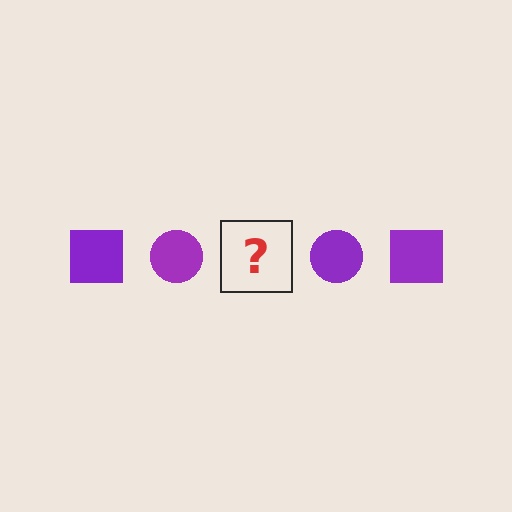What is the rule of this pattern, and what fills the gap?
The rule is that the pattern cycles through square, circle shapes in purple. The gap should be filled with a purple square.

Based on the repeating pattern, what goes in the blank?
The blank should be a purple square.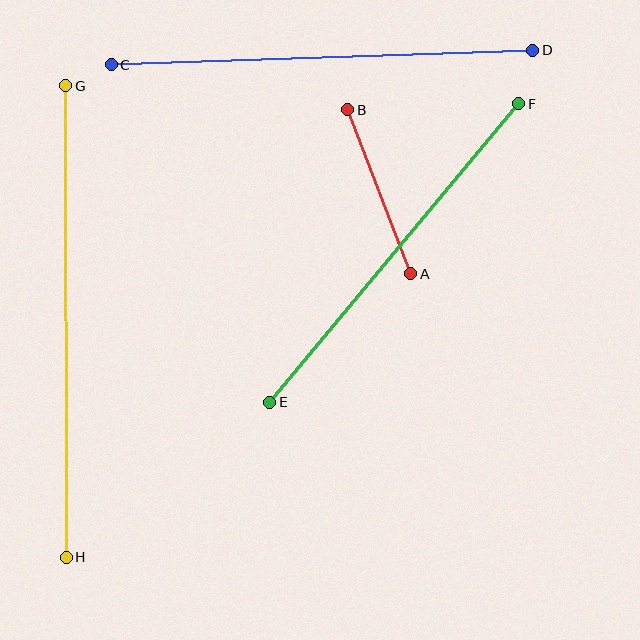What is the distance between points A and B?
The distance is approximately 175 pixels.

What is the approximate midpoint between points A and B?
The midpoint is at approximately (379, 192) pixels.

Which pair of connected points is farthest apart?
Points G and H are farthest apart.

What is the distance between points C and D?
The distance is approximately 422 pixels.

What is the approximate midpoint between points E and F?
The midpoint is at approximately (394, 253) pixels.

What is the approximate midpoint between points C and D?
The midpoint is at approximately (322, 57) pixels.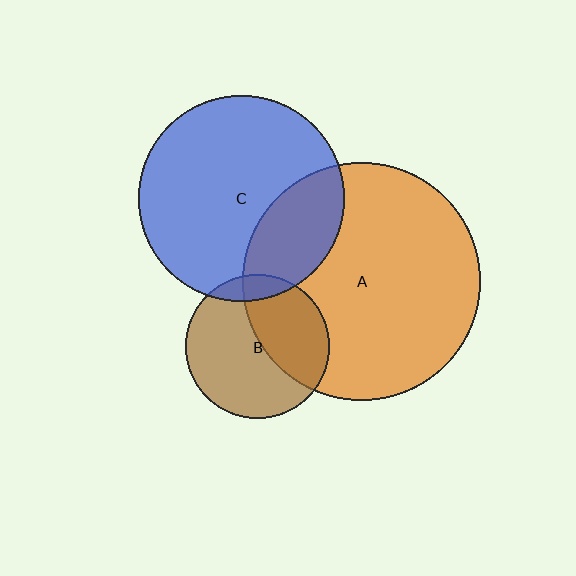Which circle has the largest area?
Circle A (orange).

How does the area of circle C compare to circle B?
Approximately 2.0 times.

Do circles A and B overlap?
Yes.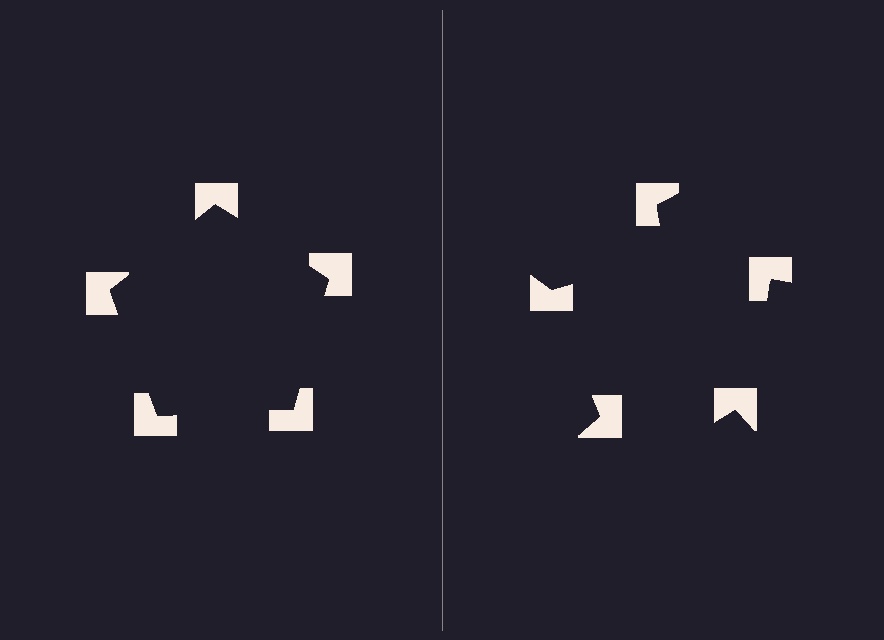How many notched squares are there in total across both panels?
10 — 5 on each side.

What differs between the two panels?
The notched squares are positioned identically on both sides; only the wedge orientations differ. On the left they align to a pentagon; on the right they are misaligned.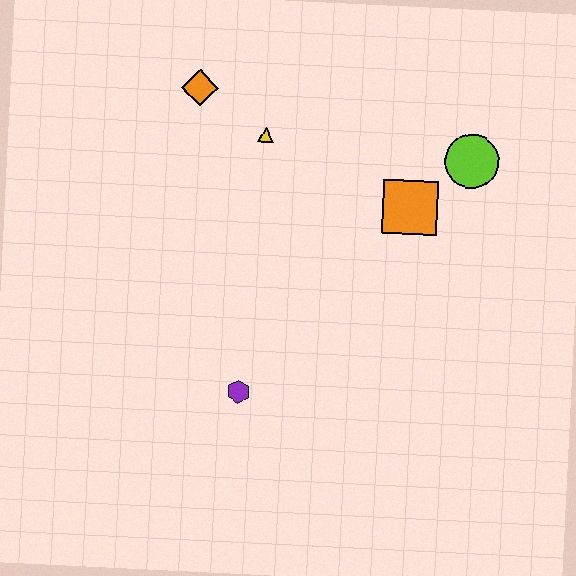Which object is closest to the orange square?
The lime circle is closest to the orange square.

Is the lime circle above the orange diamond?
No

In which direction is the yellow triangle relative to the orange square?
The yellow triangle is to the left of the orange square.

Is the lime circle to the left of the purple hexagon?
No